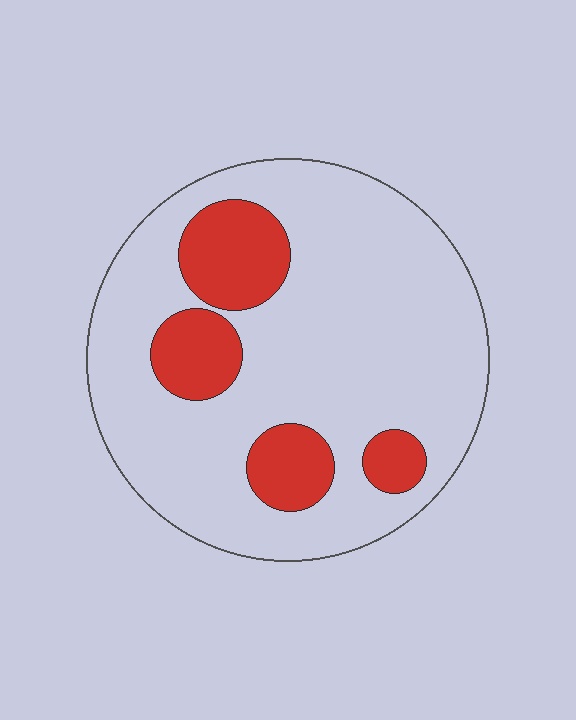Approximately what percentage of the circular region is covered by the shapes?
Approximately 20%.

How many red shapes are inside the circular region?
4.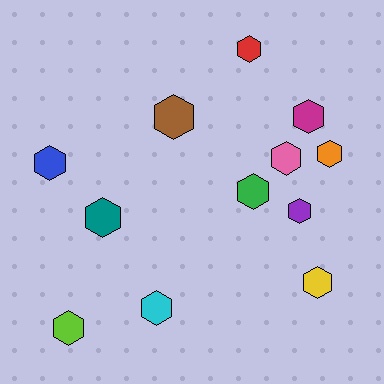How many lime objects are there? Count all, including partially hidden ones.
There is 1 lime object.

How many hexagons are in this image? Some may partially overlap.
There are 12 hexagons.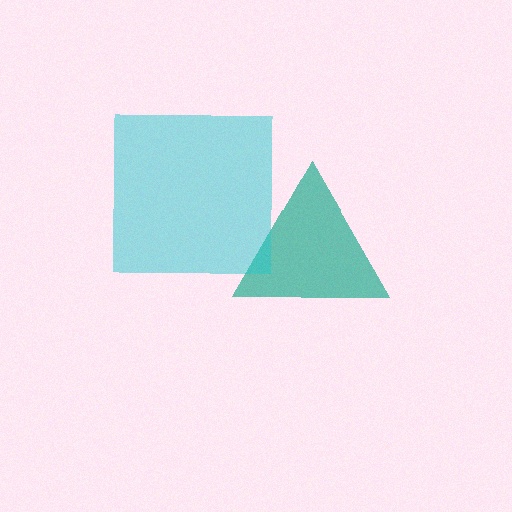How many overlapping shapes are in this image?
There are 2 overlapping shapes in the image.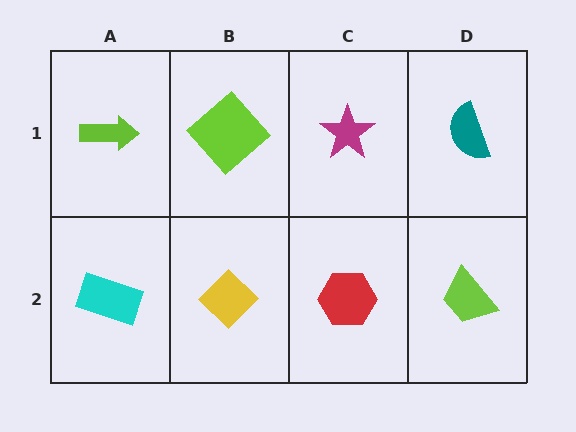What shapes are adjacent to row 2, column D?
A teal semicircle (row 1, column D), a red hexagon (row 2, column C).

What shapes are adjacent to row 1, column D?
A lime trapezoid (row 2, column D), a magenta star (row 1, column C).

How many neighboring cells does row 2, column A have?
2.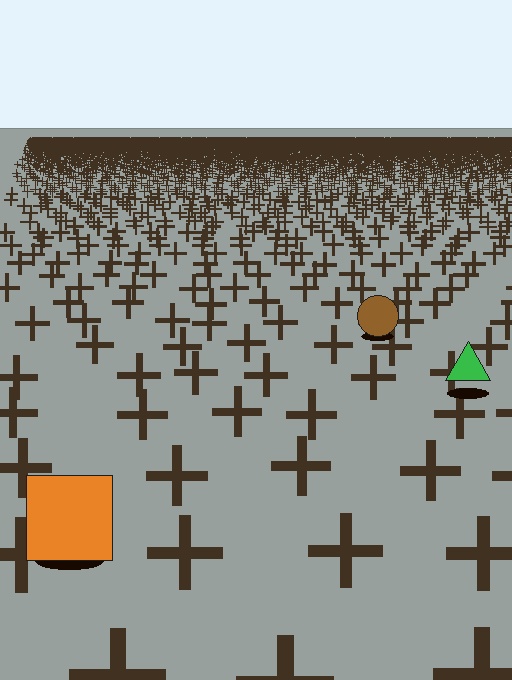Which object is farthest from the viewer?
The brown circle is farthest from the viewer. It appears smaller and the ground texture around it is denser.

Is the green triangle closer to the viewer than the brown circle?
Yes. The green triangle is closer — you can tell from the texture gradient: the ground texture is coarser near it.